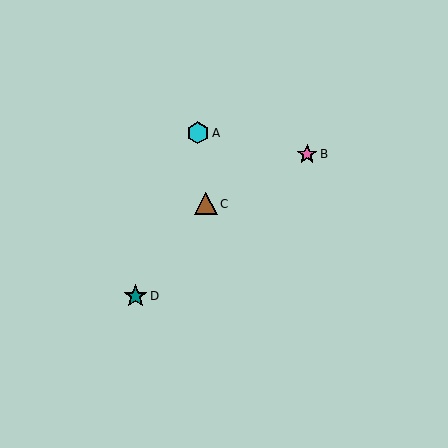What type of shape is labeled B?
Shape B is a pink star.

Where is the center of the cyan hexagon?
The center of the cyan hexagon is at (198, 133).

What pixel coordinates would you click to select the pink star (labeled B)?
Click at (307, 154) to select the pink star B.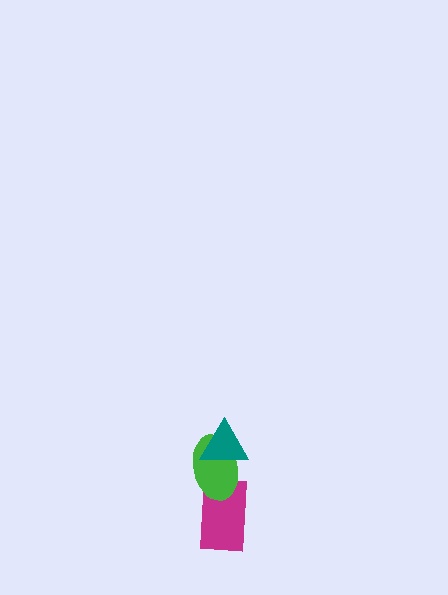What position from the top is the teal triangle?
The teal triangle is 1st from the top.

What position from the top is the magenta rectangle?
The magenta rectangle is 3rd from the top.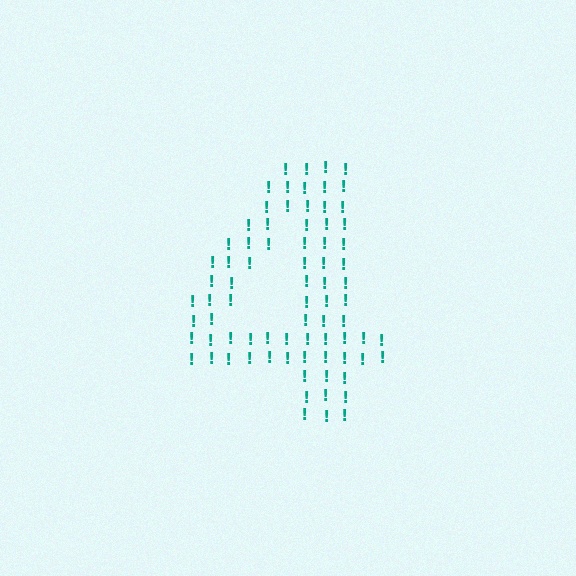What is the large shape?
The large shape is the digit 4.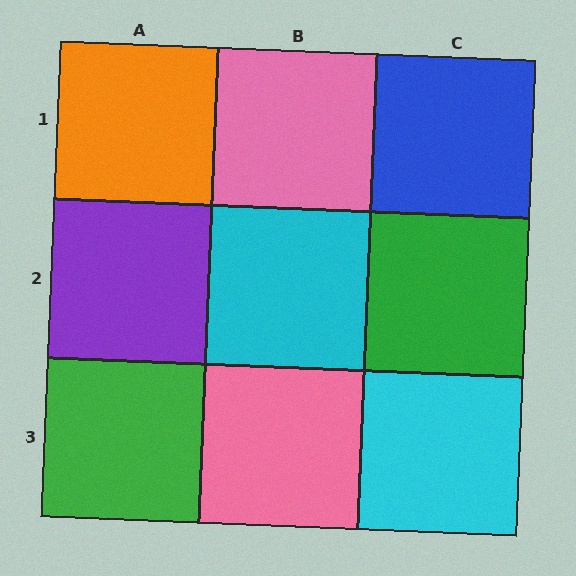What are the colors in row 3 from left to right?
Green, pink, cyan.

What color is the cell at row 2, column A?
Purple.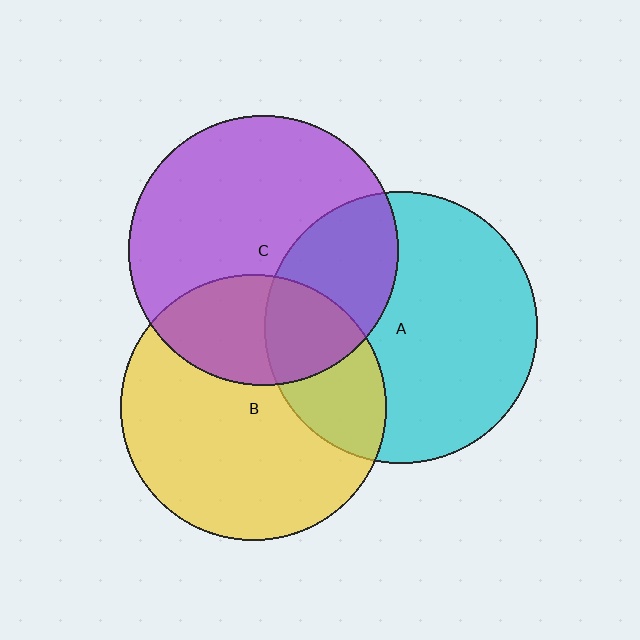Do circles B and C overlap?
Yes.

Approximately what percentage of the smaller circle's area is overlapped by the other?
Approximately 30%.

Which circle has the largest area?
Circle A (cyan).